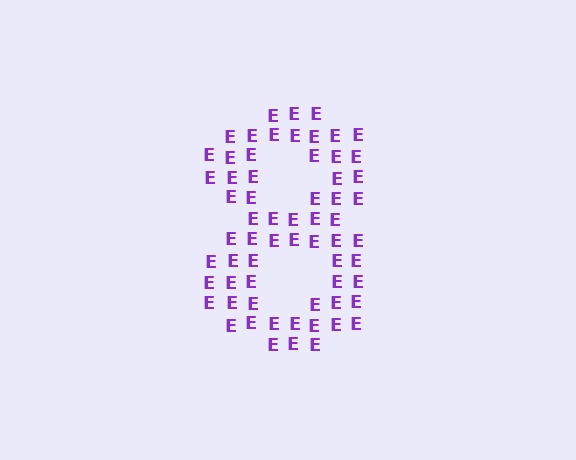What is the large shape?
The large shape is the digit 8.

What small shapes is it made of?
It is made of small letter E's.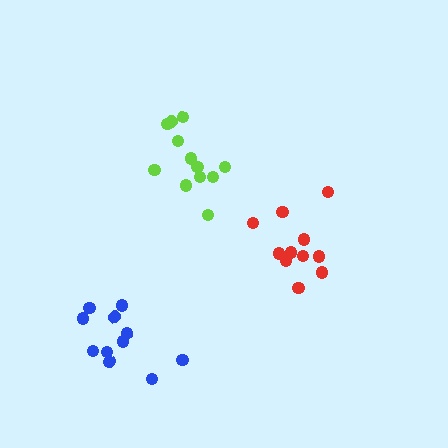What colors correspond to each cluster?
The clusters are colored: lime, red, blue.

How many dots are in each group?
Group 1: 12 dots, Group 2: 11 dots, Group 3: 11 dots (34 total).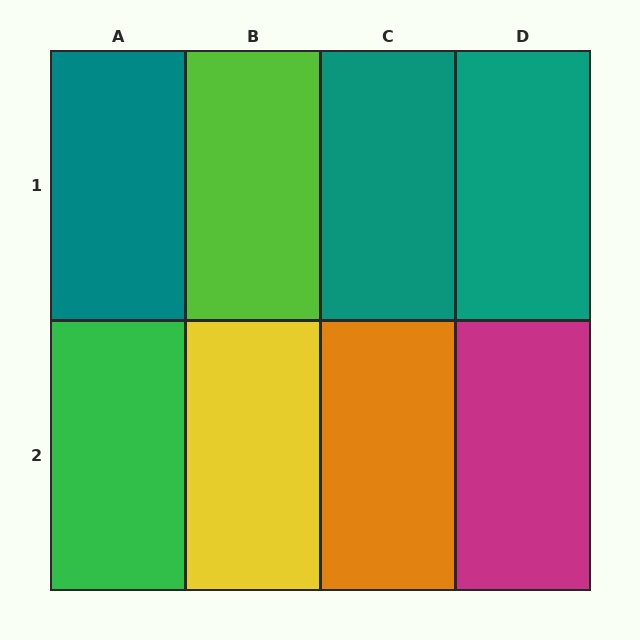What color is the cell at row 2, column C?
Orange.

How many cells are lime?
1 cell is lime.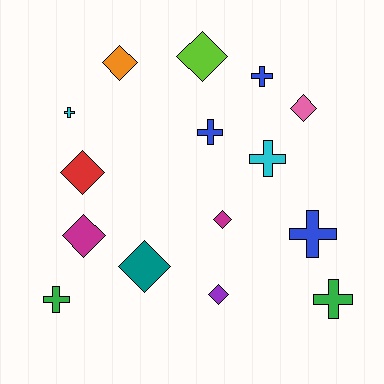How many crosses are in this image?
There are 7 crosses.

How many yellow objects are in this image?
There are no yellow objects.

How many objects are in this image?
There are 15 objects.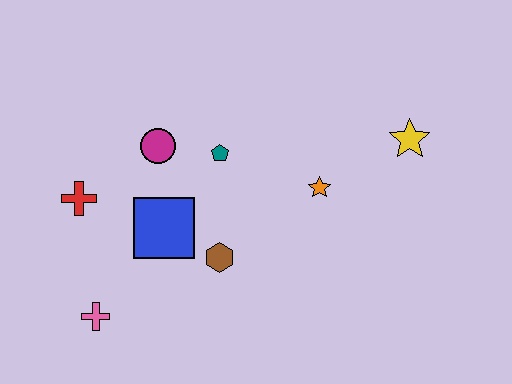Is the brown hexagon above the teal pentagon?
No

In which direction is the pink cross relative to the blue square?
The pink cross is below the blue square.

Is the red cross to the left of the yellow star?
Yes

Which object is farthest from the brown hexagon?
The yellow star is farthest from the brown hexagon.